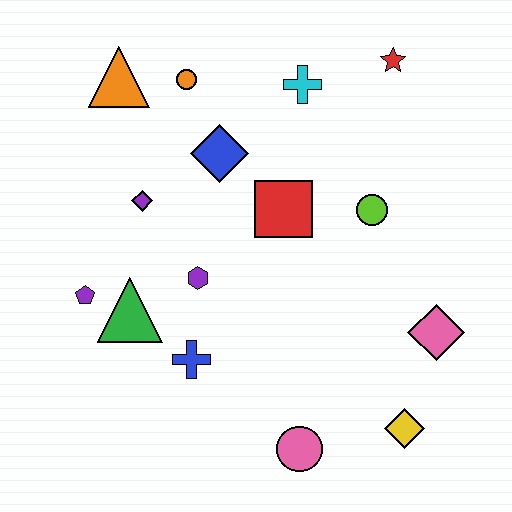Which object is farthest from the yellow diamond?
The orange triangle is farthest from the yellow diamond.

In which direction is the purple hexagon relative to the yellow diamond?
The purple hexagon is to the left of the yellow diamond.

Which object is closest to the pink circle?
The yellow diamond is closest to the pink circle.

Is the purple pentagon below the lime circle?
Yes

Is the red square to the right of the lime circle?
No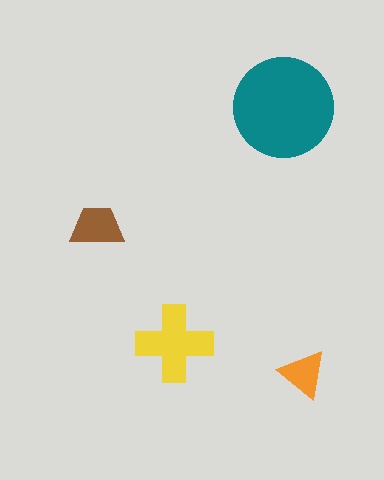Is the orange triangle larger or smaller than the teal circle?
Smaller.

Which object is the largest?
The teal circle.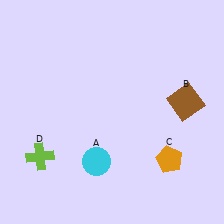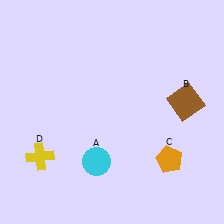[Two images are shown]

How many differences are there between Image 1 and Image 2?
There is 1 difference between the two images.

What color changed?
The cross (D) changed from lime in Image 1 to yellow in Image 2.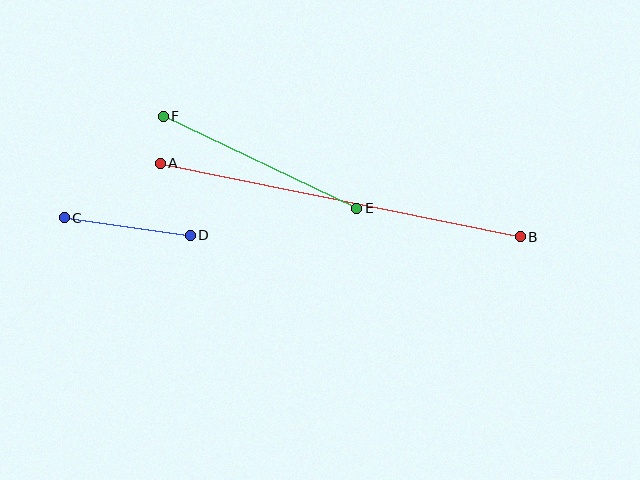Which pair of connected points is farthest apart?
Points A and B are farthest apart.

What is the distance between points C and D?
The distance is approximately 127 pixels.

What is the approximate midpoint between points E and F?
The midpoint is at approximately (260, 162) pixels.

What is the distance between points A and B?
The distance is approximately 367 pixels.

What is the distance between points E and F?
The distance is approximately 214 pixels.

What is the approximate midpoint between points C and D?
The midpoint is at approximately (127, 227) pixels.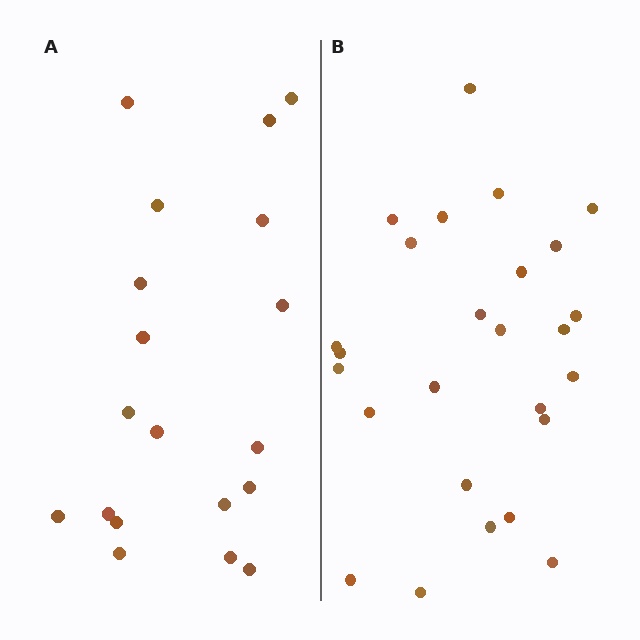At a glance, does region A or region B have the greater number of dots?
Region B (the right region) has more dots.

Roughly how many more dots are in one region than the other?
Region B has roughly 8 or so more dots than region A.